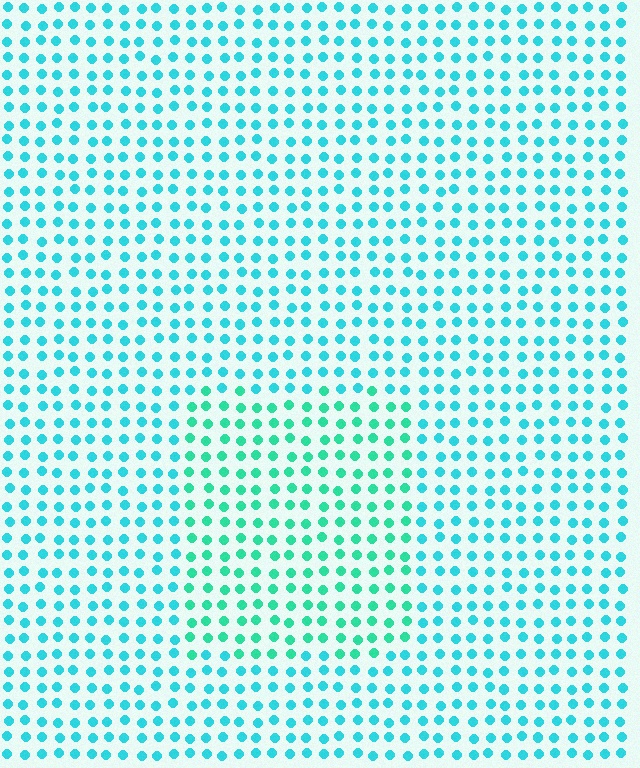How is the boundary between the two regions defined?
The boundary is defined purely by a slight shift in hue (about 25 degrees). Spacing, size, and orientation are identical on both sides.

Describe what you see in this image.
The image is filled with small cyan elements in a uniform arrangement. A rectangle-shaped region is visible where the elements are tinted to a slightly different hue, forming a subtle color boundary.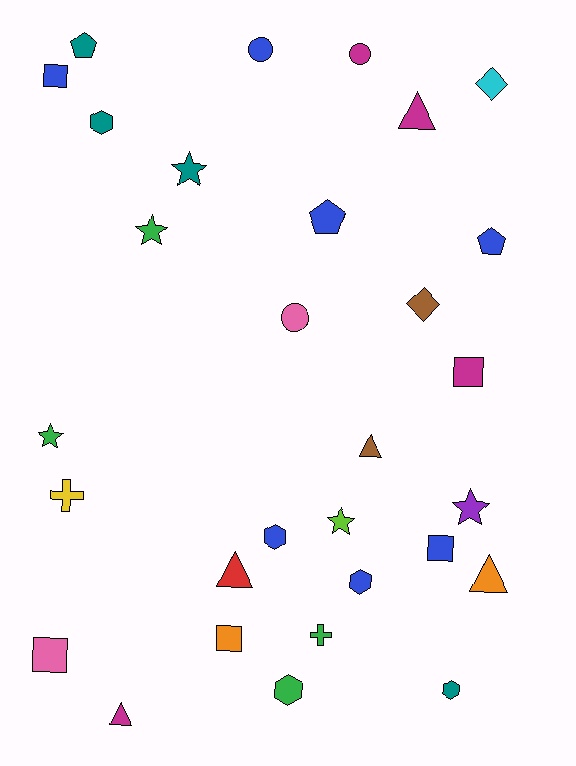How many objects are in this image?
There are 30 objects.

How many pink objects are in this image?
There are 2 pink objects.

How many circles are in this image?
There are 3 circles.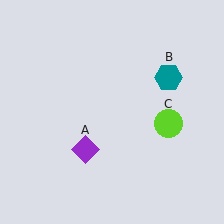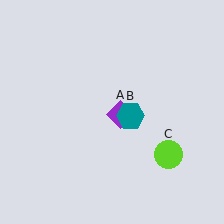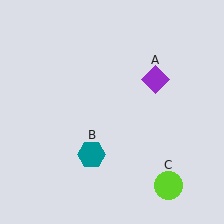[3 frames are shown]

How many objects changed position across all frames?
3 objects changed position: purple diamond (object A), teal hexagon (object B), lime circle (object C).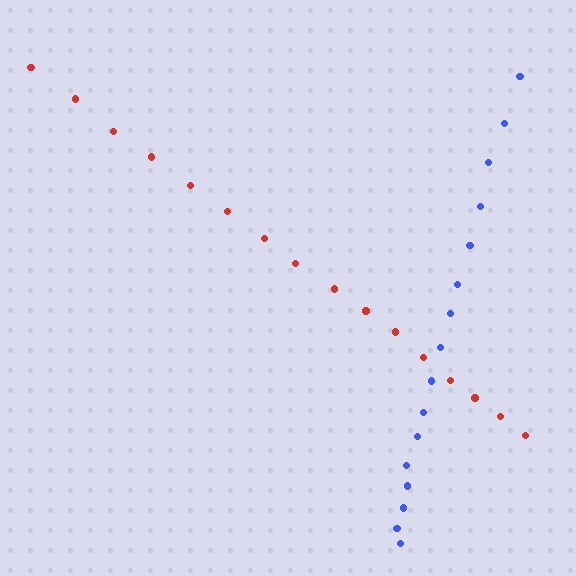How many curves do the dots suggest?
There are 2 distinct paths.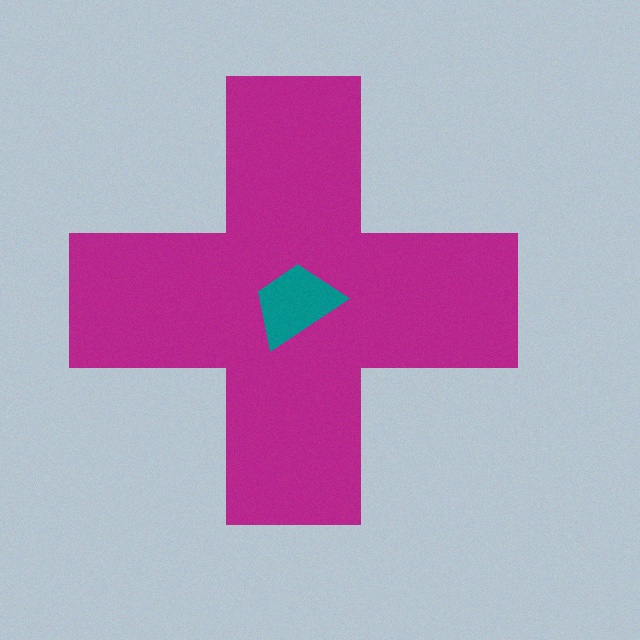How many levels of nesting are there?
2.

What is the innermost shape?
The teal trapezoid.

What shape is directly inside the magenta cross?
The teal trapezoid.